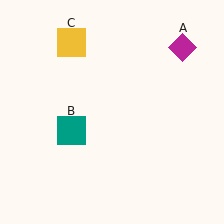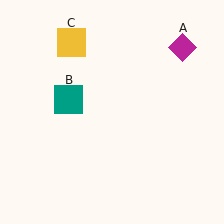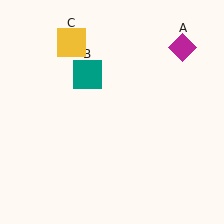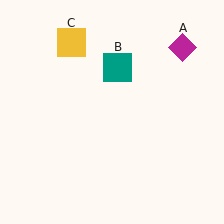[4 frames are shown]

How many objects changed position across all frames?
1 object changed position: teal square (object B).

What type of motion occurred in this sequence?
The teal square (object B) rotated clockwise around the center of the scene.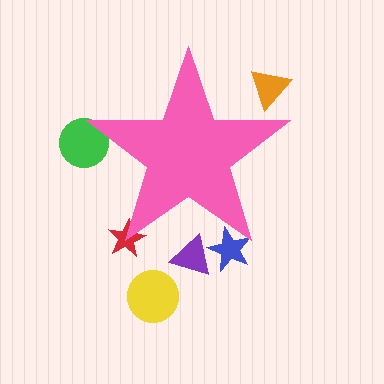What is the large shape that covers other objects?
A pink star.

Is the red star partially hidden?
Yes, the red star is partially hidden behind the pink star.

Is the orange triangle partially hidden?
Yes, the orange triangle is partially hidden behind the pink star.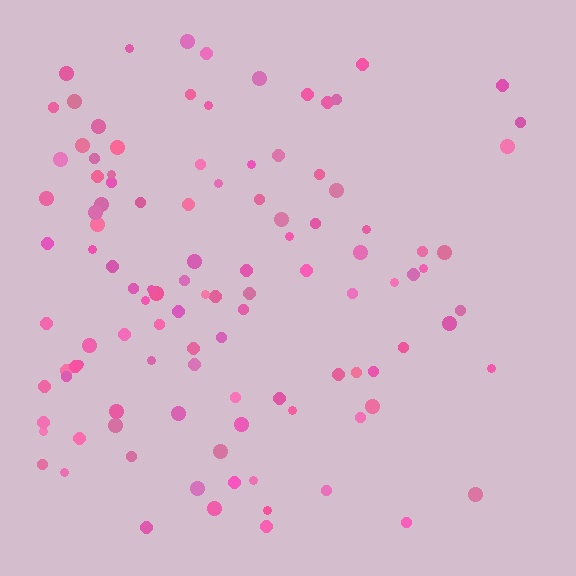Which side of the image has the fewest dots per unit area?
The right.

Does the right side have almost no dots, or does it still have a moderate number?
Still a moderate number, just noticeably fewer than the left.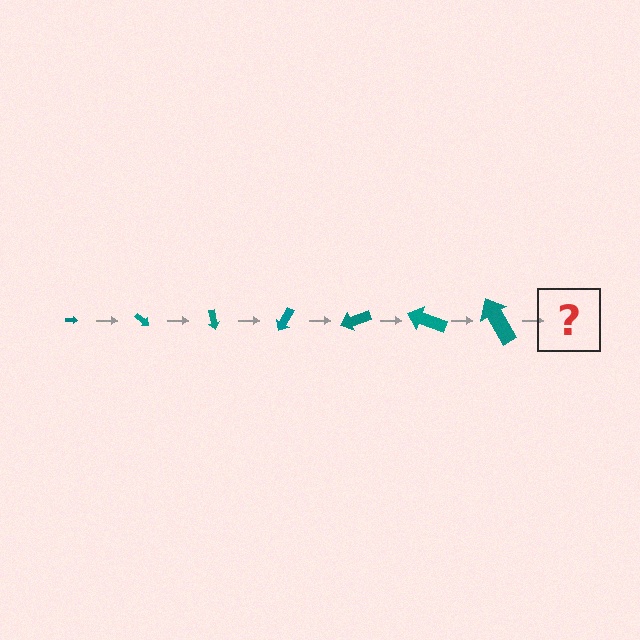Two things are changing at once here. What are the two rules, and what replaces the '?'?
The two rules are that the arrow grows larger each step and it rotates 40 degrees each step. The '?' should be an arrow, larger than the previous one and rotated 280 degrees from the start.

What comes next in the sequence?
The next element should be an arrow, larger than the previous one and rotated 280 degrees from the start.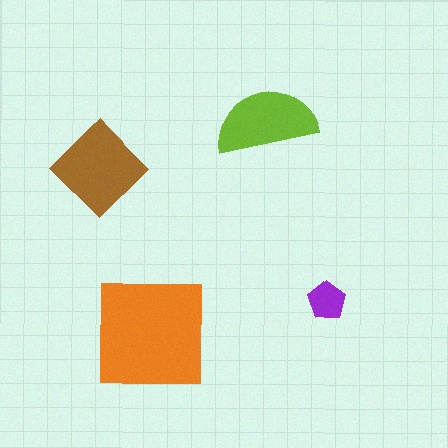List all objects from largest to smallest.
The orange square, the brown diamond, the lime semicircle, the purple pentagon.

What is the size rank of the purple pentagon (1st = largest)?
4th.